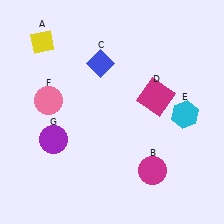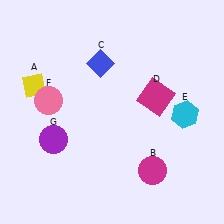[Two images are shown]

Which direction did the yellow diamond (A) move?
The yellow diamond (A) moved down.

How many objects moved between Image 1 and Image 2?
1 object moved between the two images.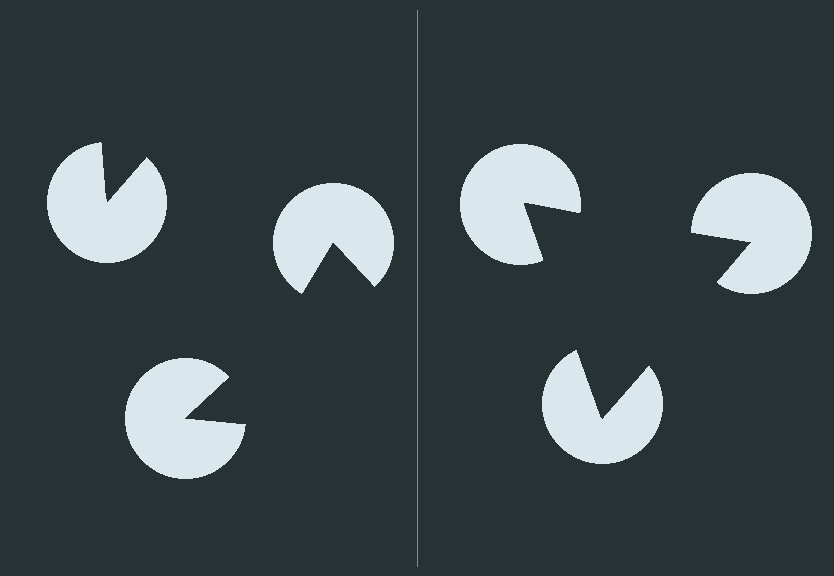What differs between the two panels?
The pac-man discs are positioned identically on both sides; only the wedge orientations differ. On the right they align to a triangle; on the left they are misaligned.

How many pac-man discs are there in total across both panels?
6 — 3 on each side.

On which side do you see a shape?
An illusory triangle appears on the right side. On the left side the wedge cuts are rotated, so no coherent shape forms.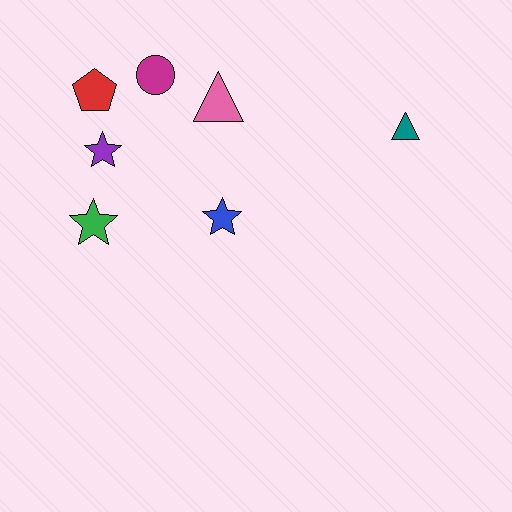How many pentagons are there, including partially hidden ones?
There is 1 pentagon.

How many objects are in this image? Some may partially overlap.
There are 7 objects.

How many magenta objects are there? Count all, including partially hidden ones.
There is 1 magenta object.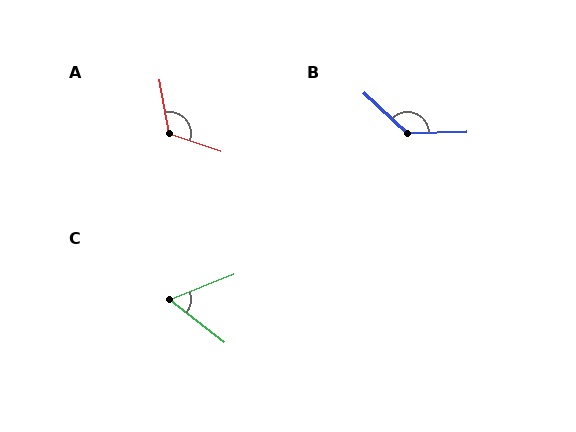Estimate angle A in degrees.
Approximately 119 degrees.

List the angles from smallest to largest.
C (59°), A (119°), B (137°).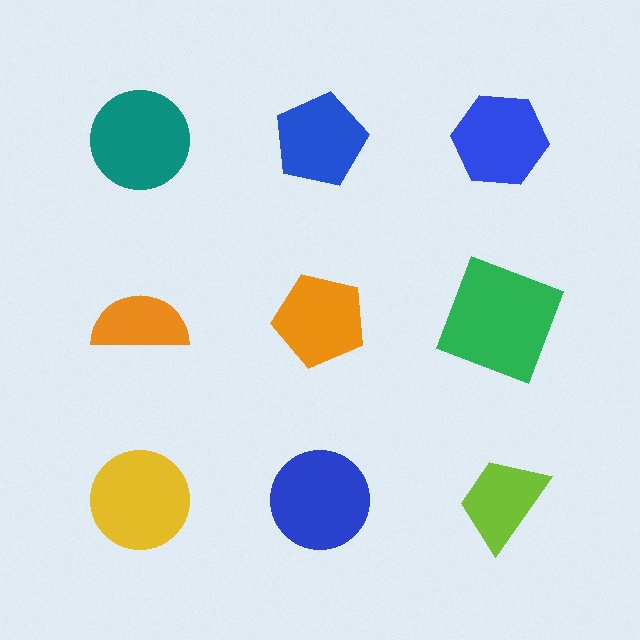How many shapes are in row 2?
3 shapes.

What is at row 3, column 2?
A blue circle.